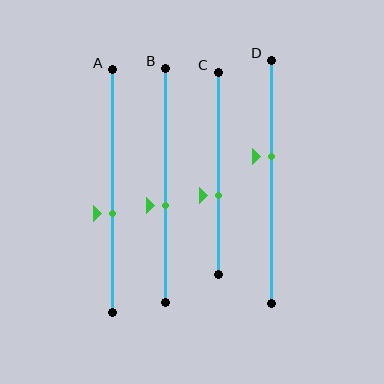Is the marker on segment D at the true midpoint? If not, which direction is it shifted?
No, the marker on segment D is shifted upward by about 10% of the segment length.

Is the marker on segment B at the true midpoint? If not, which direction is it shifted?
No, the marker on segment B is shifted downward by about 8% of the segment length.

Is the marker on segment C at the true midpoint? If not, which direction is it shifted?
No, the marker on segment C is shifted downward by about 11% of the segment length.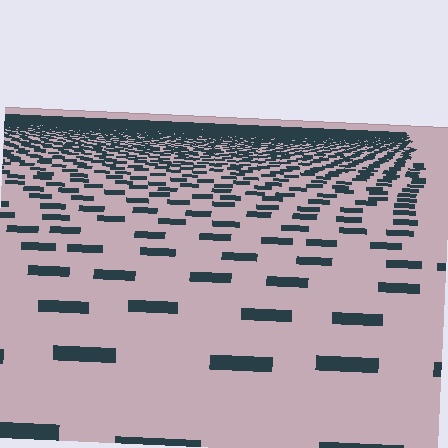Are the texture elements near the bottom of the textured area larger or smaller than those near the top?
Larger. Near the bottom, elements are closer to the viewer and appear at a bigger on-screen size.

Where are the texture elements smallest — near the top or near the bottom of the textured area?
Near the top.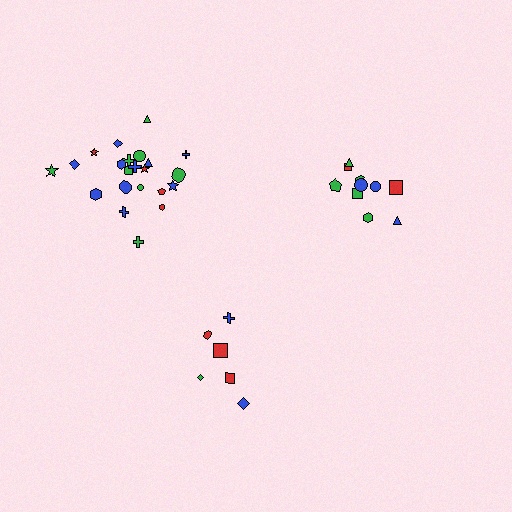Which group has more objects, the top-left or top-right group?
The top-left group.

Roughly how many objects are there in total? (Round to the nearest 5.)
Roughly 40 objects in total.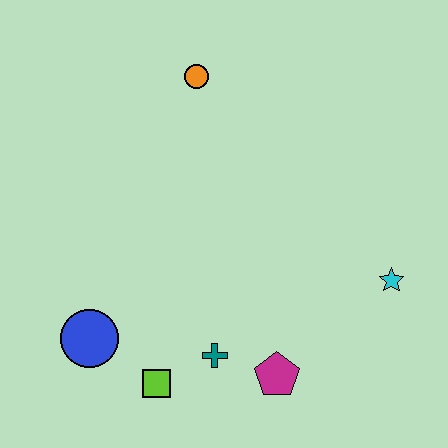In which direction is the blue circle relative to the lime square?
The blue circle is to the left of the lime square.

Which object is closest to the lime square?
The teal cross is closest to the lime square.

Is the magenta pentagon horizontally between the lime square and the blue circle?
No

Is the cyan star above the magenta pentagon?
Yes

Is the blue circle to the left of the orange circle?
Yes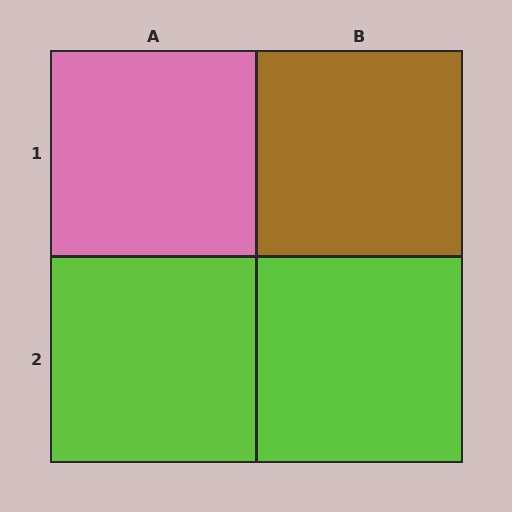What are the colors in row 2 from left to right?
Lime, lime.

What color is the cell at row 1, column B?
Brown.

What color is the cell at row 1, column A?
Pink.